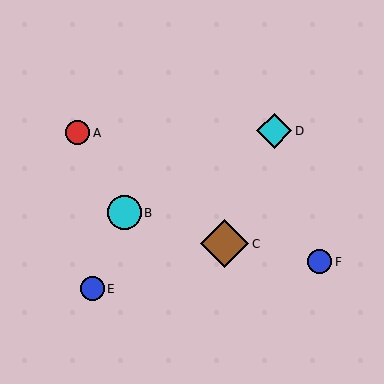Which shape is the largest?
The brown diamond (labeled C) is the largest.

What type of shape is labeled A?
Shape A is a red circle.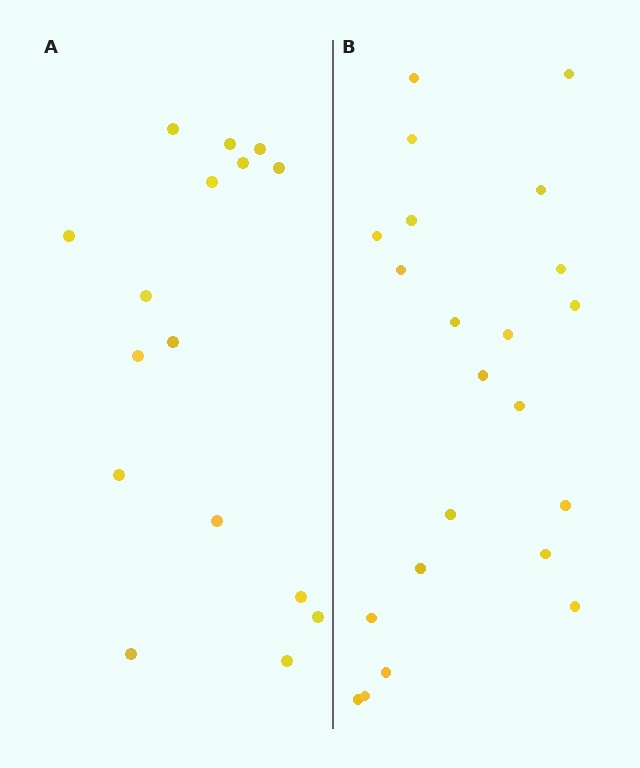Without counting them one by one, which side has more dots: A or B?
Region B (the right region) has more dots.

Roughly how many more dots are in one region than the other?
Region B has about 6 more dots than region A.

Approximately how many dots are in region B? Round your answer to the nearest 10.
About 20 dots. (The exact count is 22, which rounds to 20.)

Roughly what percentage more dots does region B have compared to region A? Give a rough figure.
About 40% more.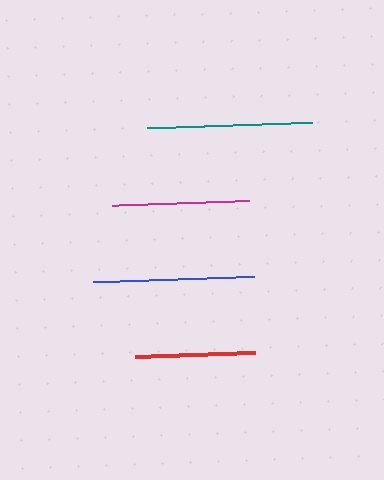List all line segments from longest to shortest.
From longest to shortest: teal, blue, magenta, red.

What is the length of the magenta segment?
The magenta segment is approximately 137 pixels long.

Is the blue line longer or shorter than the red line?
The blue line is longer than the red line.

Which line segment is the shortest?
The red line is the shortest at approximately 120 pixels.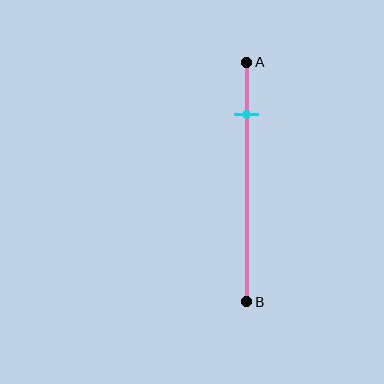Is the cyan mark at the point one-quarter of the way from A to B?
No, the mark is at about 20% from A, not at the 25% one-quarter point.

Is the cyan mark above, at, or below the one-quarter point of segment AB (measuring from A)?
The cyan mark is above the one-quarter point of segment AB.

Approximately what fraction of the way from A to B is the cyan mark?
The cyan mark is approximately 20% of the way from A to B.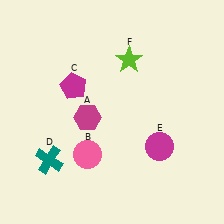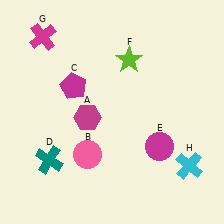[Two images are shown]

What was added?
A magenta cross (G), a cyan cross (H) were added in Image 2.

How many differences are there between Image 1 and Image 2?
There are 2 differences between the two images.